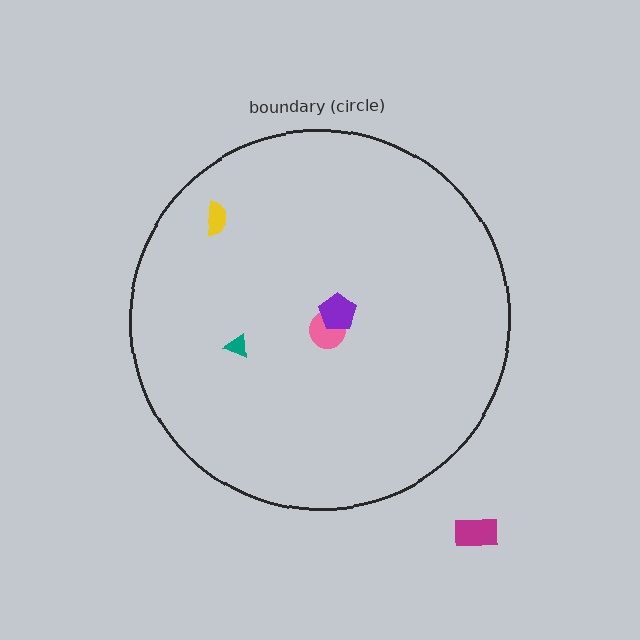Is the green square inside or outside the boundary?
Inside.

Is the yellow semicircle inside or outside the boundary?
Inside.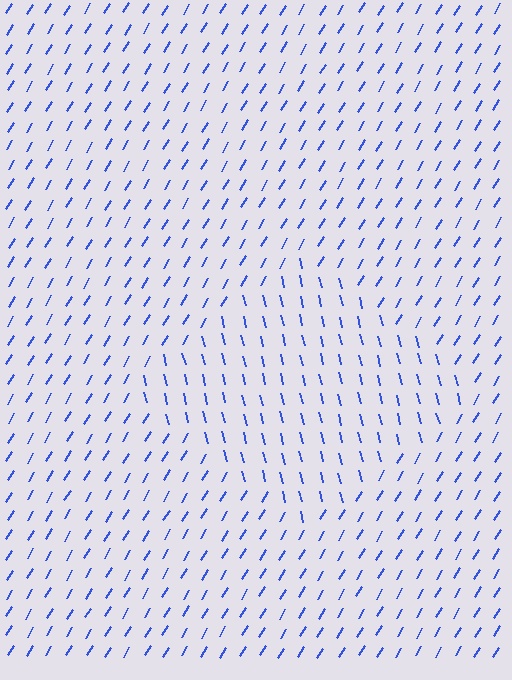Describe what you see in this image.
The image is filled with small blue line segments. A diamond region in the image has lines oriented differently from the surrounding lines, creating a visible texture boundary.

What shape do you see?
I see a diamond.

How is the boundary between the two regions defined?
The boundary is defined purely by a change in line orientation (approximately 45 degrees difference). All lines are the same color and thickness.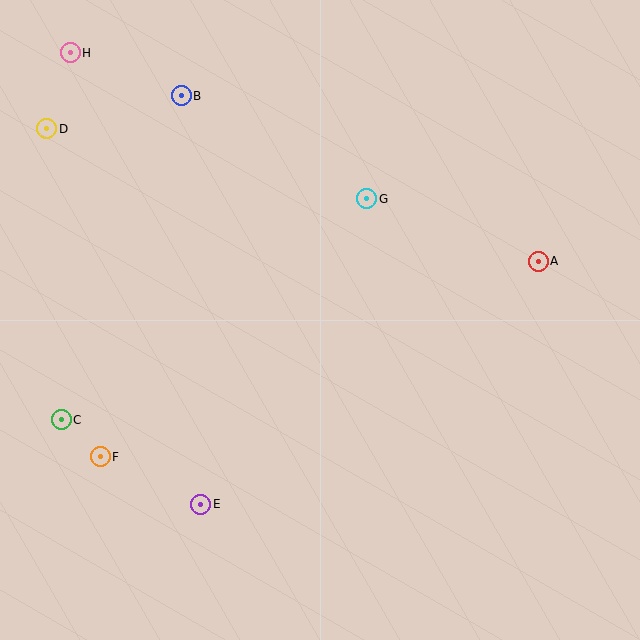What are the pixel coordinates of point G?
Point G is at (367, 199).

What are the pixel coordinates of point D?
Point D is at (47, 129).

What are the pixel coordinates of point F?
Point F is at (100, 457).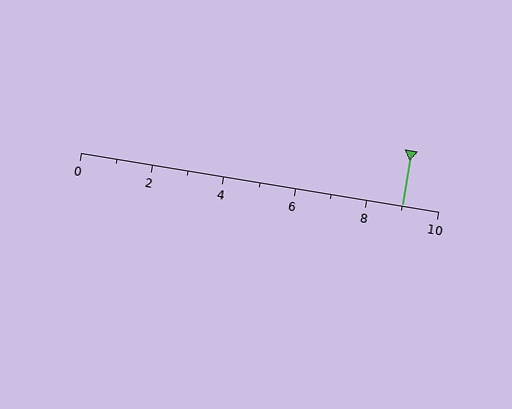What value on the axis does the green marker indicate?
The marker indicates approximately 9.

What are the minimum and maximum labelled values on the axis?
The axis runs from 0 to 10.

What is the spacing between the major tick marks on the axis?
The major ticks are spaced 2 apart.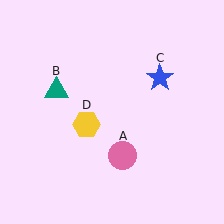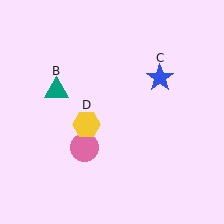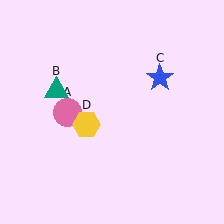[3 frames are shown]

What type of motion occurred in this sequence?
The pink circle (object A) rotated clockwise around the center of the scene.